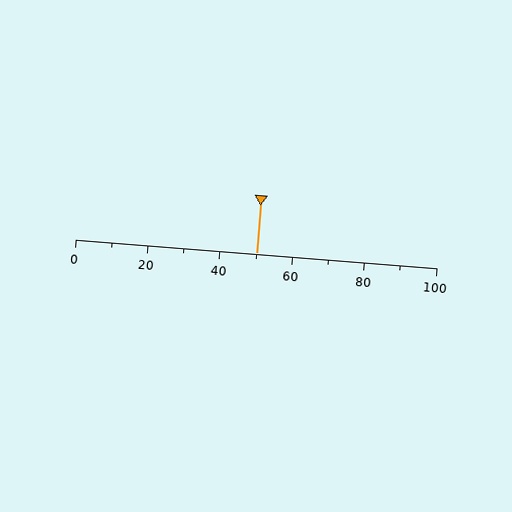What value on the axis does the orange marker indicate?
The marker indicates approximately 50.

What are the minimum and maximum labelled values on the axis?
The axis runs from 0 to 100.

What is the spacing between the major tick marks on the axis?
The major ticks are spaced 20 apart.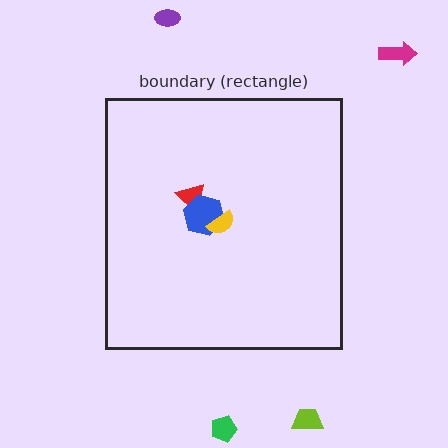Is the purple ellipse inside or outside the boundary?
Outside.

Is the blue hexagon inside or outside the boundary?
Inside.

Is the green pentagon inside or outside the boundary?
Outside.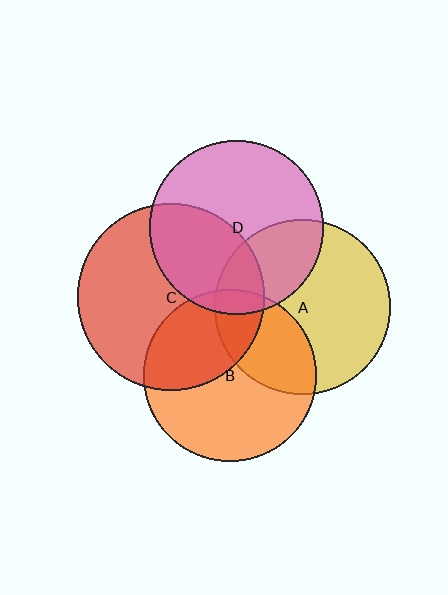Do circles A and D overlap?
Yes.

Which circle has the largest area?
Circle C (red).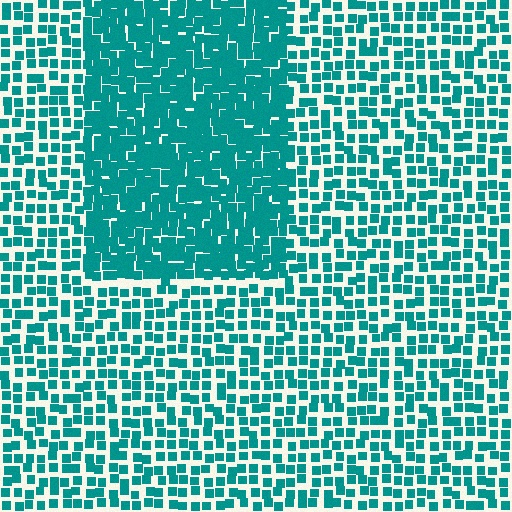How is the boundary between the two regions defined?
The boundary is defined by a change in element density (approximately 2.0x ratio). All elements are the same color, size, and shape.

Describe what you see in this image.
The image contains small teal elements arranged at two different densities. A rectangle-shaped region is visible where the elements are more densely packed than the surrounding area.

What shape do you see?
I see a rectangle.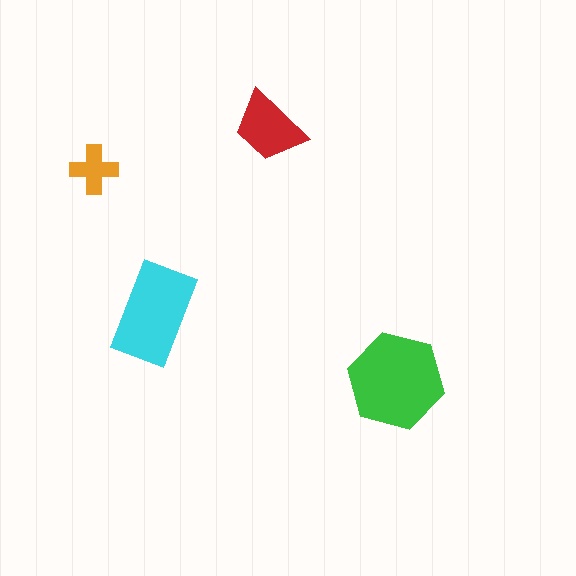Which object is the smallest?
The orange cross.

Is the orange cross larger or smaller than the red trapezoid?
Smaller.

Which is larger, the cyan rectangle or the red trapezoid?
The cyan rectangle.